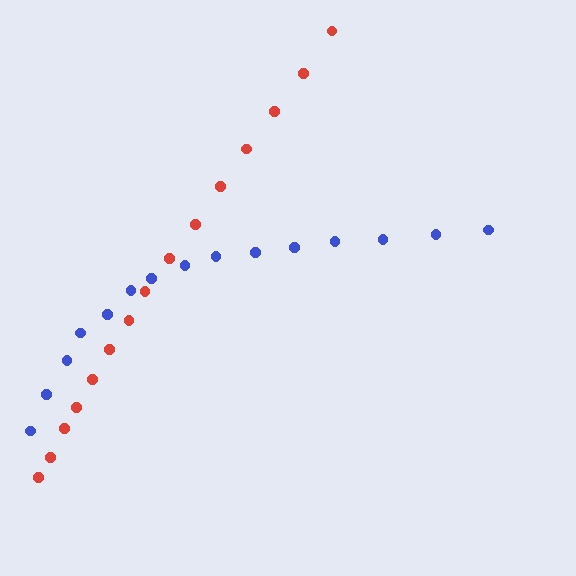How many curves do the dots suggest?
There are 2 distinct paths.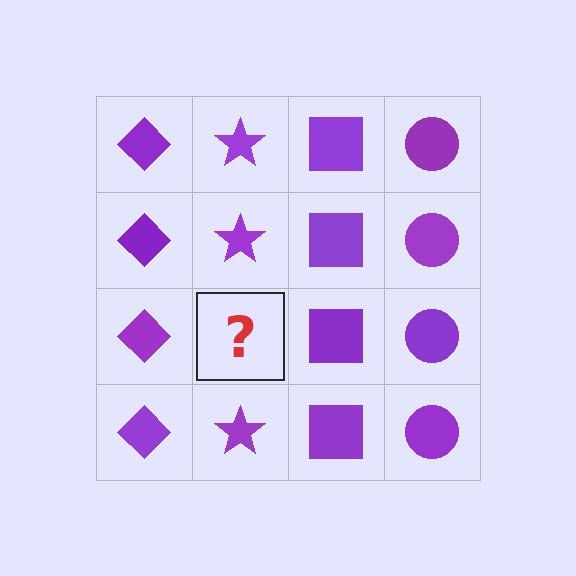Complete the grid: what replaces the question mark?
The question mark should be replaced with a purple star.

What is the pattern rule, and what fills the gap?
The rule is that each column has a consistent shape. The gap should be filled with a purple star.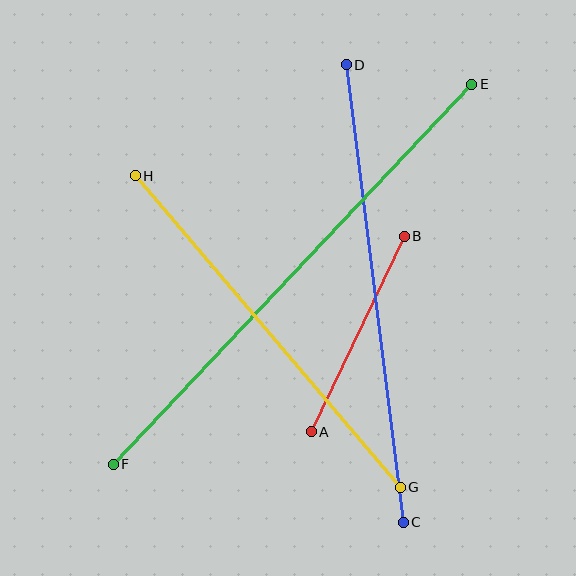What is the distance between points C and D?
The distance is approximately 461 pixels.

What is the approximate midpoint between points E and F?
The midpoint is at approximately (292, 274) pixels.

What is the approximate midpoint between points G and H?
The midpoint is at approximately (268, 331) pixels.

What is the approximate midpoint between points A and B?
The midpoint is at approximately (358, 334) pixels.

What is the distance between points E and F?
The distance is approximately 522 pixels.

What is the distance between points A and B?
The distance is approximately 217 pixels.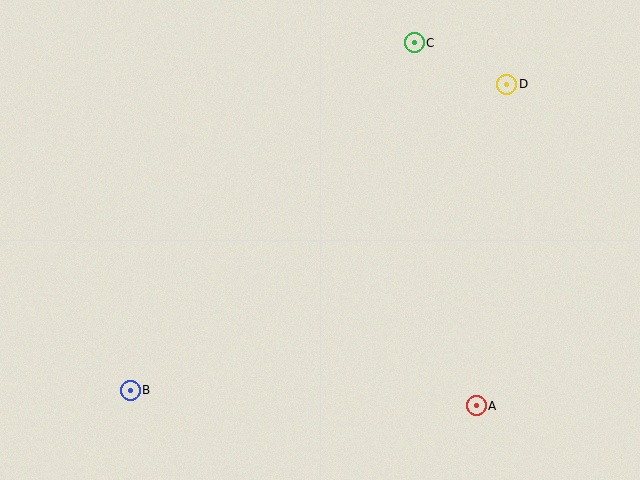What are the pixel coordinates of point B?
Point B is at (130, 390).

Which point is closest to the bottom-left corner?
Point B is closest to the bottom-left corner.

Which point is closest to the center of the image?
Point C at (414, 43) is closest to the center.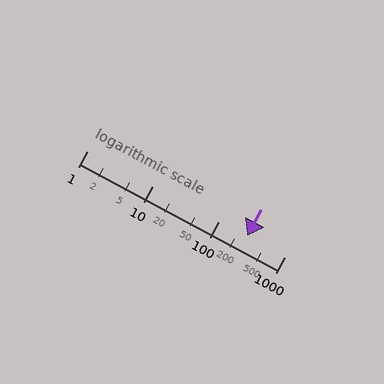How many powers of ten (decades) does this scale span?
The scale spans 3 decades, from 1 to 1000.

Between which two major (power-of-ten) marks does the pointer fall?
The pointer is between 100 and 1000.